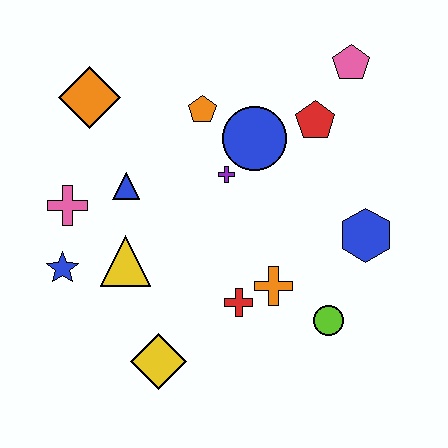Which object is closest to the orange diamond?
The blue triangle is closest to the orange diamond.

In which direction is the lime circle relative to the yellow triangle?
The lime circle is to the right of the yellow triangle.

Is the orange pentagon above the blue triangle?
Yes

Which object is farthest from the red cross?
The pink pentagon is farthest from the red cross.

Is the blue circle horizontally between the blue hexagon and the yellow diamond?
Yes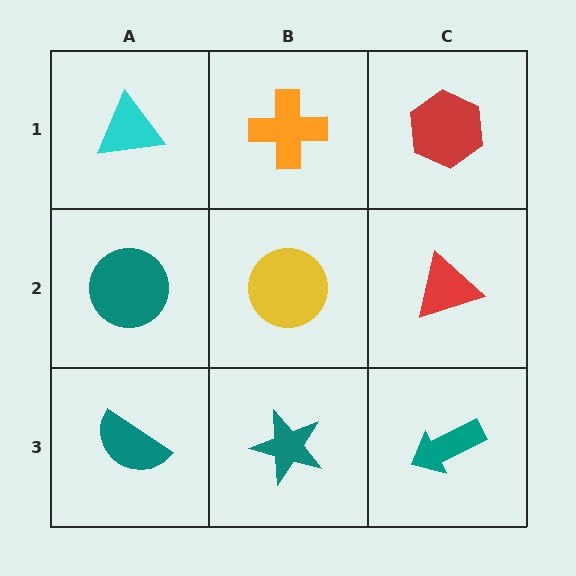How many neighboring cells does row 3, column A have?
2.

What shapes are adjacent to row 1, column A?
A teal circle (row 2, column A), an orange cross (row 1, column B).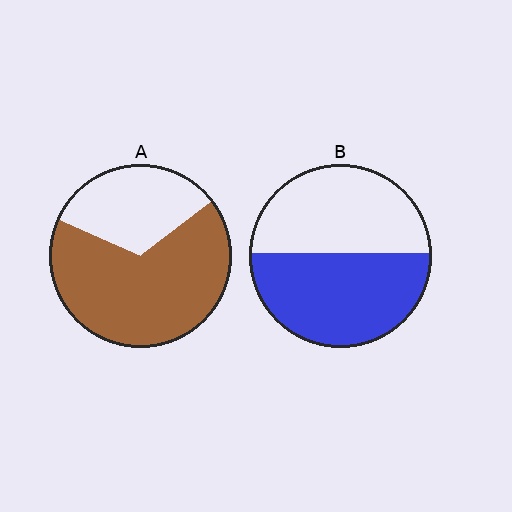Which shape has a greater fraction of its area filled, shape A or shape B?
Shape A.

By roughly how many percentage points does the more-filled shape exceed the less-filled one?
By roughly 15 percentage points (A over B).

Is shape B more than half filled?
Roughly half.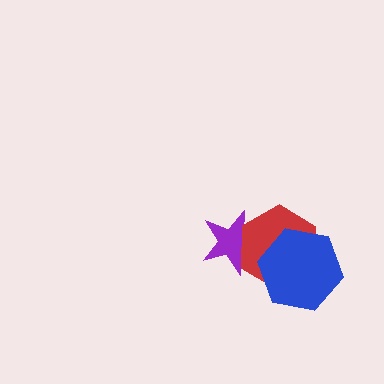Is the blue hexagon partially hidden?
No, no other shape covers it.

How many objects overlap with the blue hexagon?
1 object overlaps with the blue hexagon.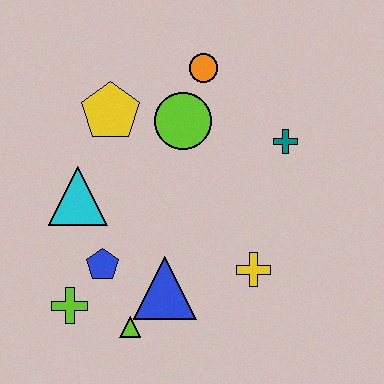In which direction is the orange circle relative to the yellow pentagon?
The orange circle is to the right of the yellow pentagon.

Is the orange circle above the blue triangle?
Yes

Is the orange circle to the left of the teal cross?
Yes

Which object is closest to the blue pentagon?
The lime cross is closest to the blue pentagon.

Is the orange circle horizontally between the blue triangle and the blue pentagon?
No